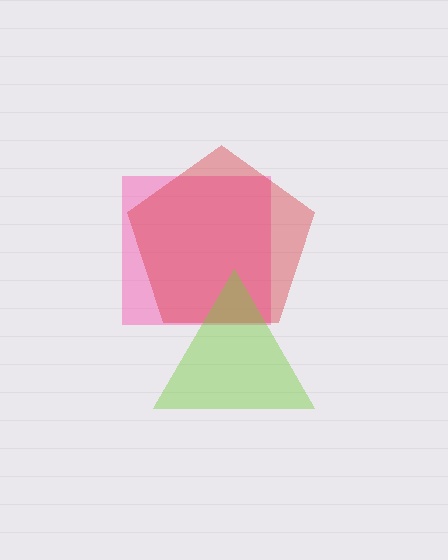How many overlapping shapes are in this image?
There are 3 overlapping shapes in the image.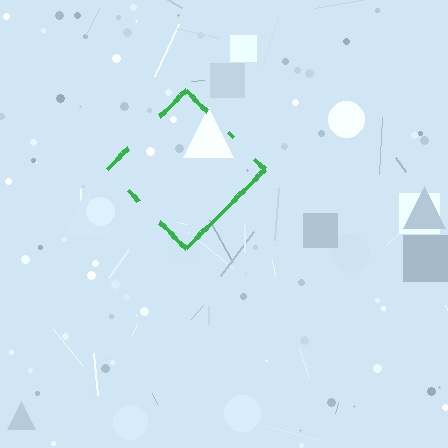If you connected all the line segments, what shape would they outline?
They would outline a diamond.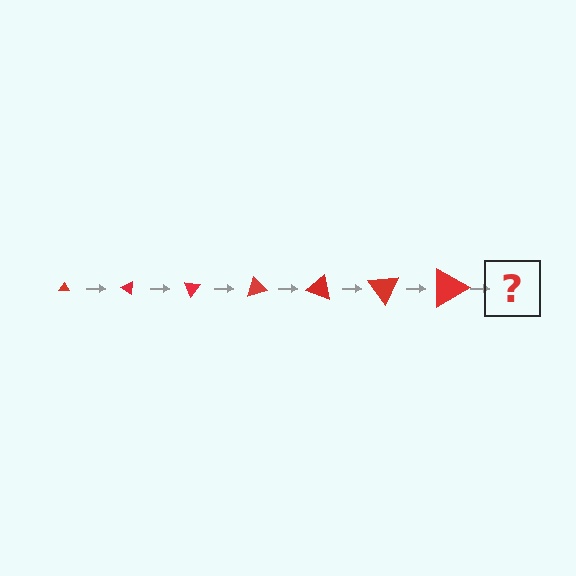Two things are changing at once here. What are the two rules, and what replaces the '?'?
The two rules are that the triangle grows larger each step and it rotates 35 degrees each step. The '?' should be a triangle, larger than the previous one and rotated 245 degrees from the start.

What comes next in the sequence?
The next element should be a triangle, larger than the previous one and rotated 245 degrees from the start.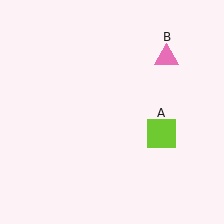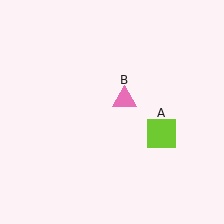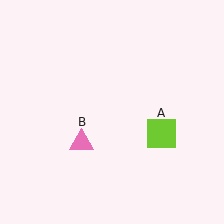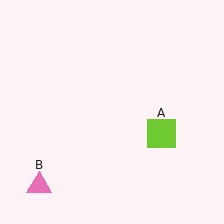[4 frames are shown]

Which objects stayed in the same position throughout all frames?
Lime square (object A) remained stationary.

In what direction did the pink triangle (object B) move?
The pink triangle (object B) moved down and to the left.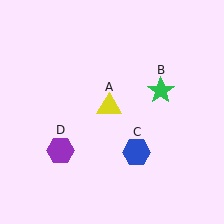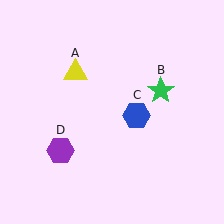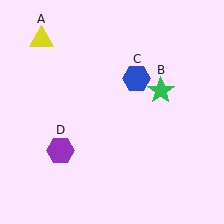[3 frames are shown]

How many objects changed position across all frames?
2 objects changed position: yellow triangle (object A), blue hexagon (object C).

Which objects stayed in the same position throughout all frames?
Green star (object B) and purple hexagon (object D) remained stationary.